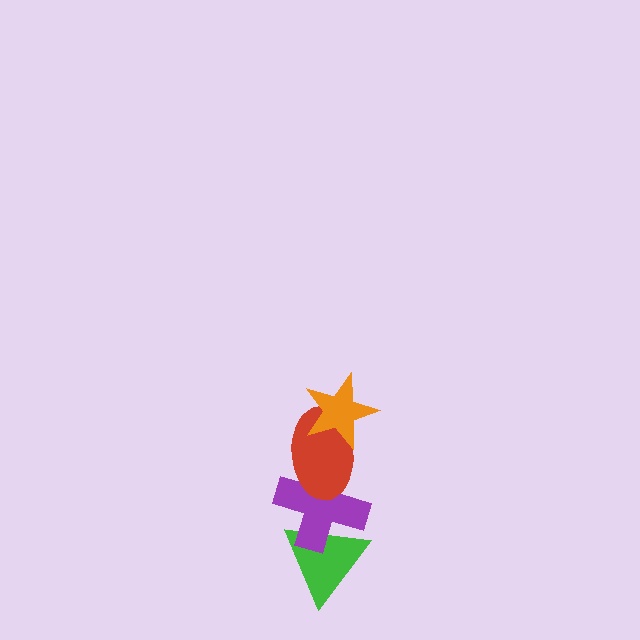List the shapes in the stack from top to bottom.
From top to bottom: the orange star, the red ellipse, the purple cross, the green triangle.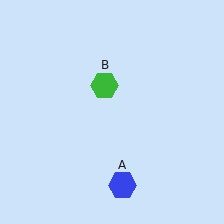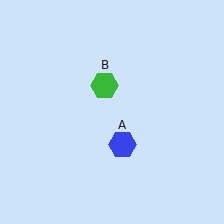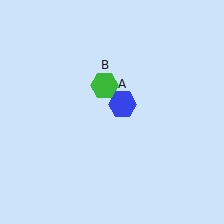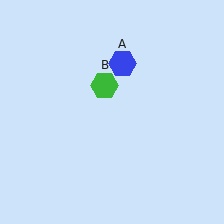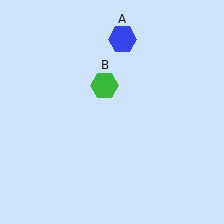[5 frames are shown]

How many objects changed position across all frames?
1 object changed position: blue hexagon (object A).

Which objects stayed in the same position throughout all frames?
Green hexagon (object B) remained stationary.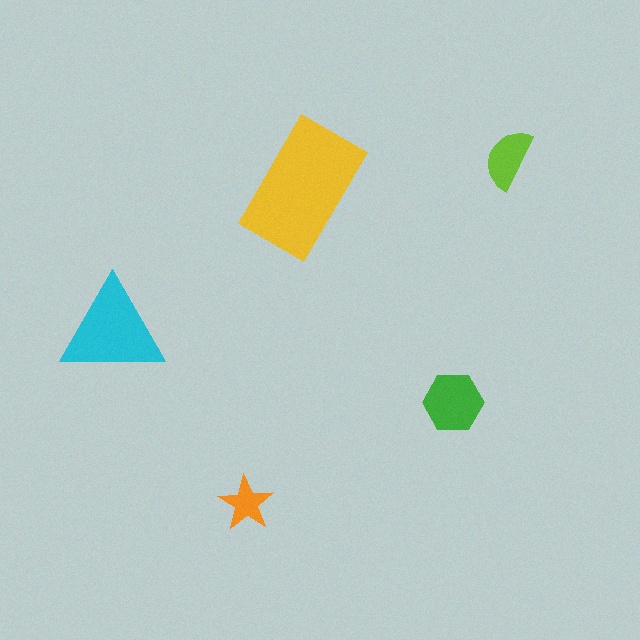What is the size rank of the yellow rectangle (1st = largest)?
1st.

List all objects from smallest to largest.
The orange star, the lime semicircle, the green hexagon, the cyan triangle, the yellow rectangle.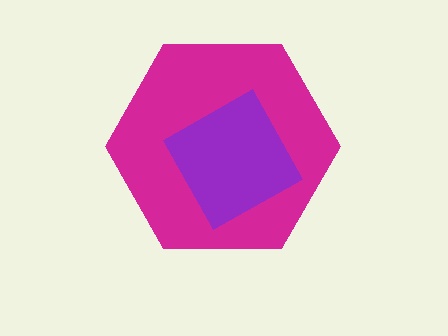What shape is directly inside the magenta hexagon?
The purple diamond.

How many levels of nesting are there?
2.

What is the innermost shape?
The purple diamond.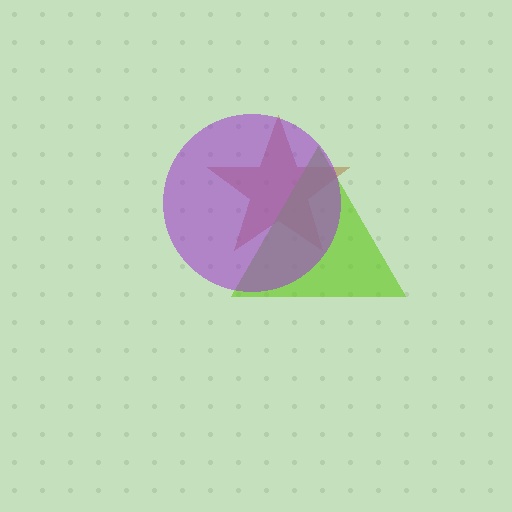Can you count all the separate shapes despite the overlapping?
Yes, there are 3 separate shapes.